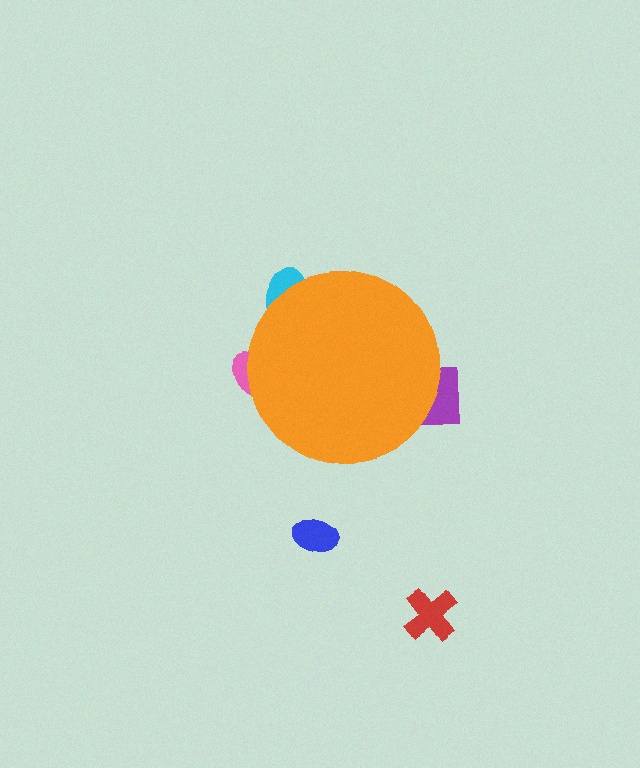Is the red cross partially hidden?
No, the red cross is fully visible.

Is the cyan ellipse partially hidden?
Yes, the cyan ellipse is partially hidden behind the orange circle.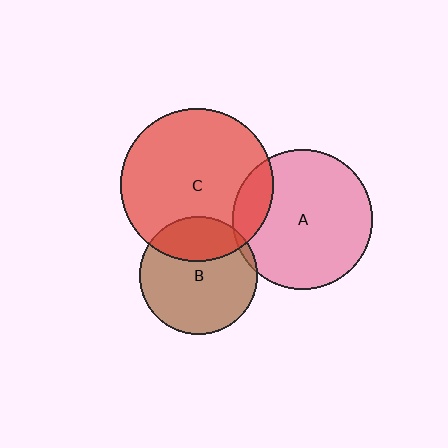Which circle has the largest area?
Circle C (red).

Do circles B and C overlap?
Yes.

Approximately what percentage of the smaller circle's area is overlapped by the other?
Approximately 30%.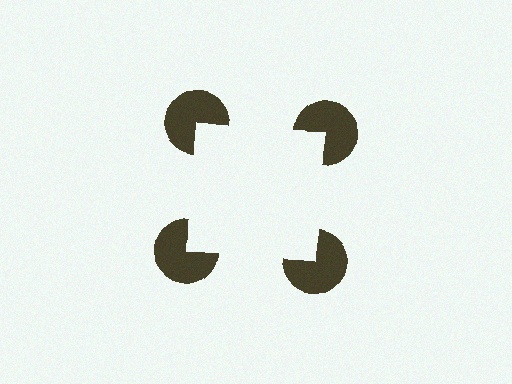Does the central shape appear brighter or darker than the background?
It typically appears slightly brighter than the background, even though no actual brightness change is drawn.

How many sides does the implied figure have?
4 sides.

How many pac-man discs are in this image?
There are 4 — one at each vertex of the illusory square.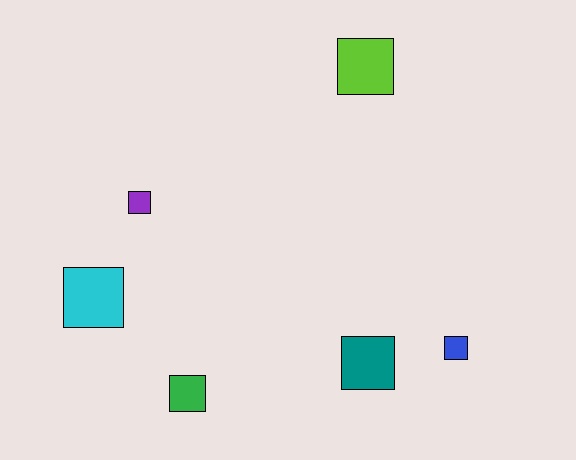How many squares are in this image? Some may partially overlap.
There are 6 squares.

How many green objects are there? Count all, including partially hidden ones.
There is 1 green object.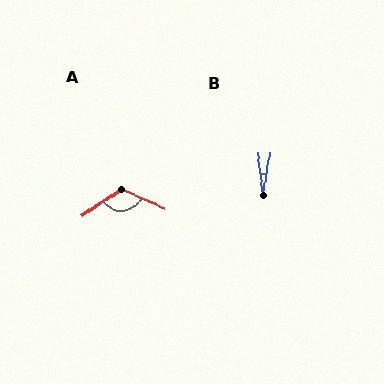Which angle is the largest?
A, at approximately 122 degrees.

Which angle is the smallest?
B, at approximately 15 degrees.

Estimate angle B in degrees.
Approximately 15 degrees.